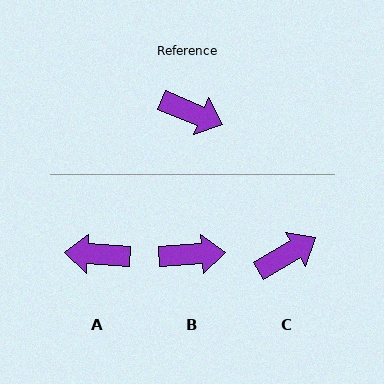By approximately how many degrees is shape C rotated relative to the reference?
Approximately 53 degrees counter-clockwise.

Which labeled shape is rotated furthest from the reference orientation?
A, about 161 degrees away.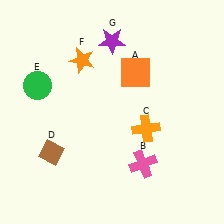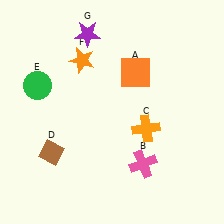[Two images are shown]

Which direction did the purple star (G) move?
The purple star (G) moved left.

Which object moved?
The purple star (G) moved left.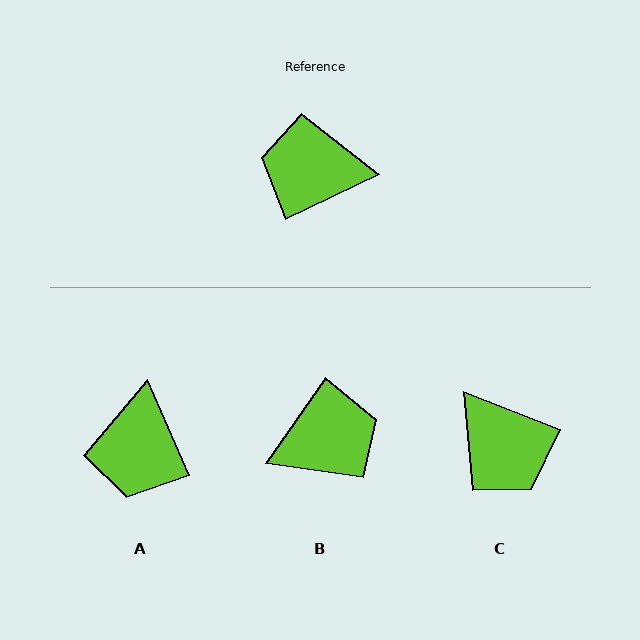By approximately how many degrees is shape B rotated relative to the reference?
Approximately 150 degrees clockwise.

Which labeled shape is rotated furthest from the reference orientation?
B, about 150 degrees away.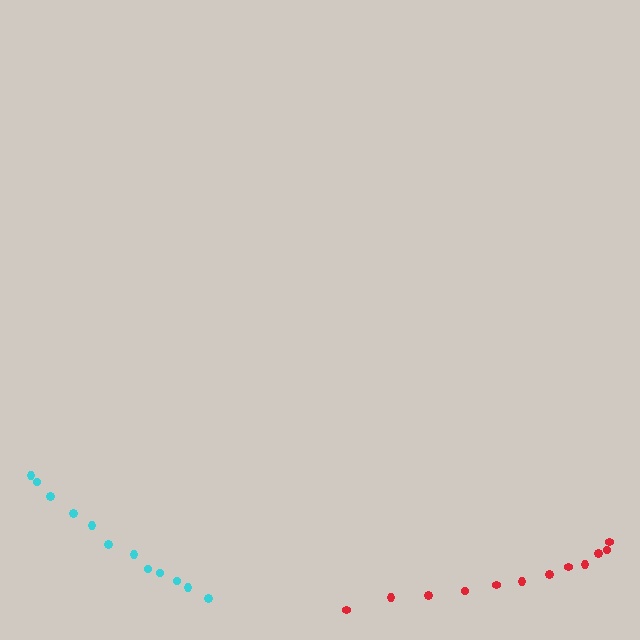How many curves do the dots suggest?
There are 2 distinct paths.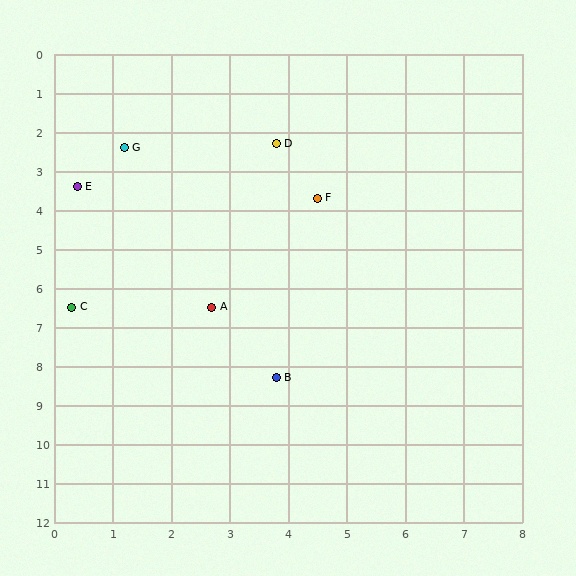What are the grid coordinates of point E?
Point E is at approximately (0.4, 3.4).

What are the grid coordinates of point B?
Point B is at approximately (3.8, 8.3).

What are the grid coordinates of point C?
Point C is at approximately (0.3, 6.5).